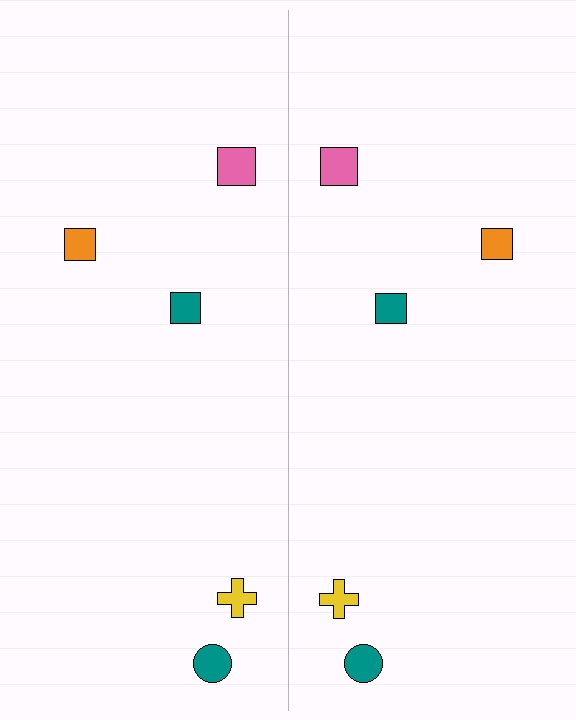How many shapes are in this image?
There are 10 shapes in this image.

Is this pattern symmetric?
Yes, this pattern has bilateral (reflection) symmetry.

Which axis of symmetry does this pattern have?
The pattern has a vertical axis of symmetry running through the center of the image.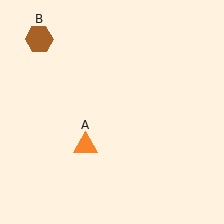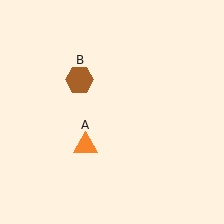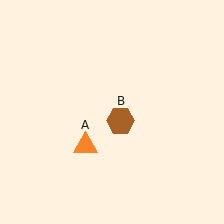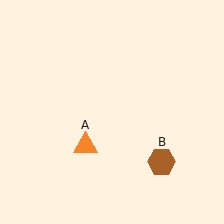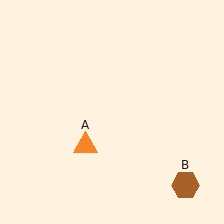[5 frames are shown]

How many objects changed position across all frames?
1 object changed position: brown hexagon (object B).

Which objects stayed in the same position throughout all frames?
Orange triangle (object A) remained stationary.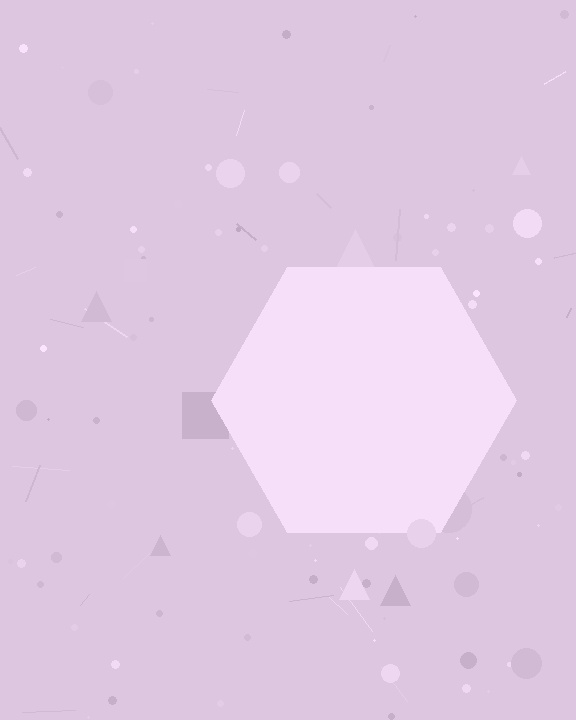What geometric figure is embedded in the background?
A hexagon is embedded in the background.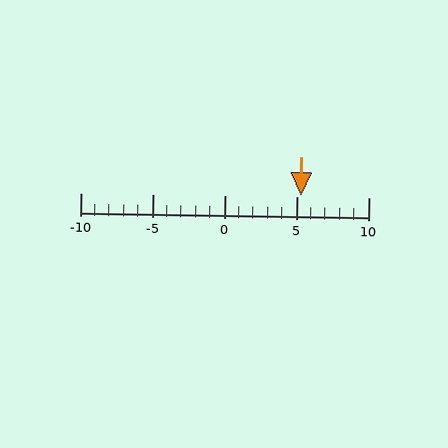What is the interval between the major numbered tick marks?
The major tick marks are spaced 5 units apart.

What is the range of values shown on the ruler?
The ruler shows values from -10 to 10.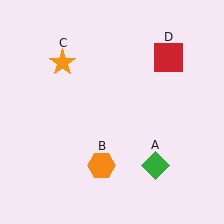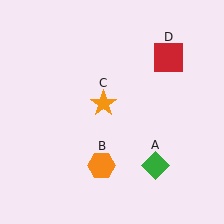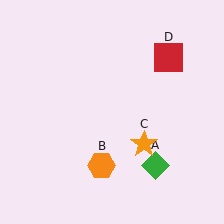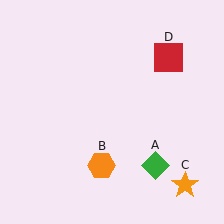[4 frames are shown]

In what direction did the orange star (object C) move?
The orange star (object C) moved down and to the right.